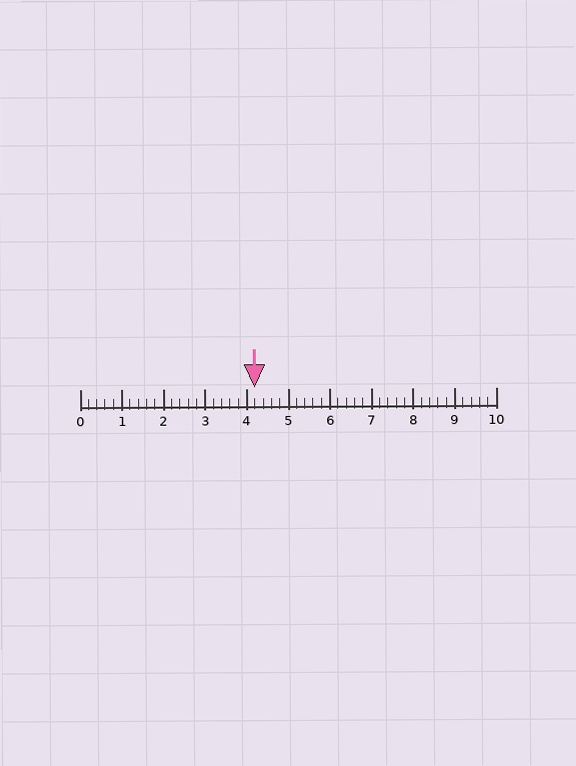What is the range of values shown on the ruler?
The ruler shows values from 0 to 10.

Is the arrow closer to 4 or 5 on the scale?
The arrow is closer to 4.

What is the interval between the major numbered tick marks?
The major tick marks are spaced 1 units apart.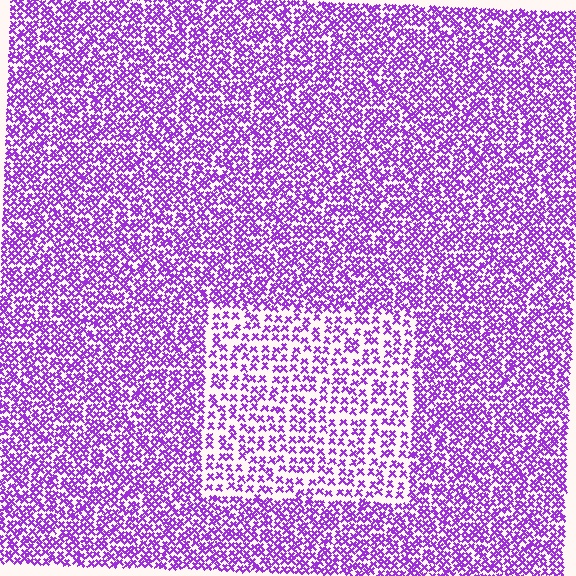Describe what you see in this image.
The image contains small purple elements arranged at two different densities. A rectangle-shaped region is visible where the elements are less densely packed than the surrounding area.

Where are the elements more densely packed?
The elements are more densely packed outside the rectangle boundary.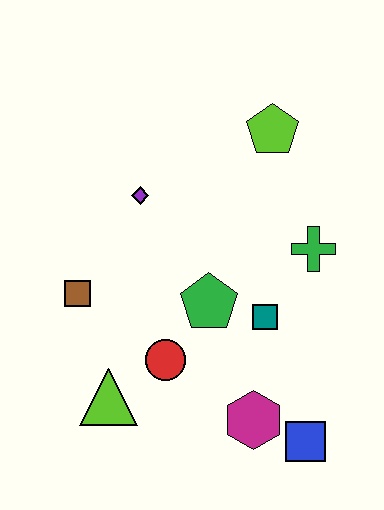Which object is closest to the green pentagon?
The teal square is closest to the green pentagon.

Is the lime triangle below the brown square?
Yes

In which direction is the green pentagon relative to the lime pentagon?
The green pentagon is below the lime pentagon.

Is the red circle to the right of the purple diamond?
Yes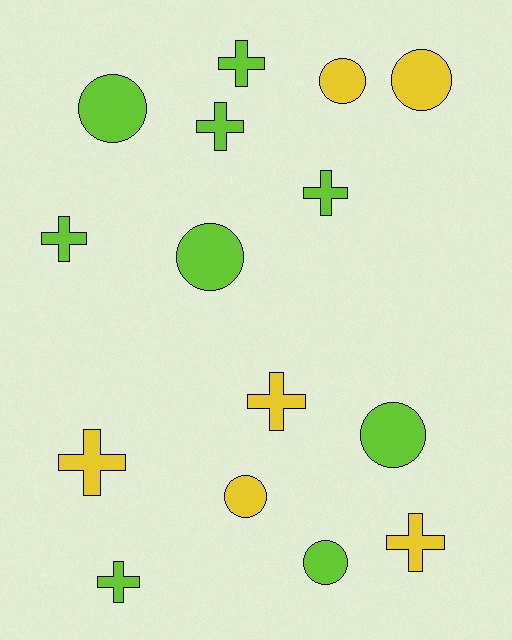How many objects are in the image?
There are 15 objects.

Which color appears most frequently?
Lime, with 9 objects.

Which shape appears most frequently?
Cross, with 8 objects.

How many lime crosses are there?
There are 5 lime crosses.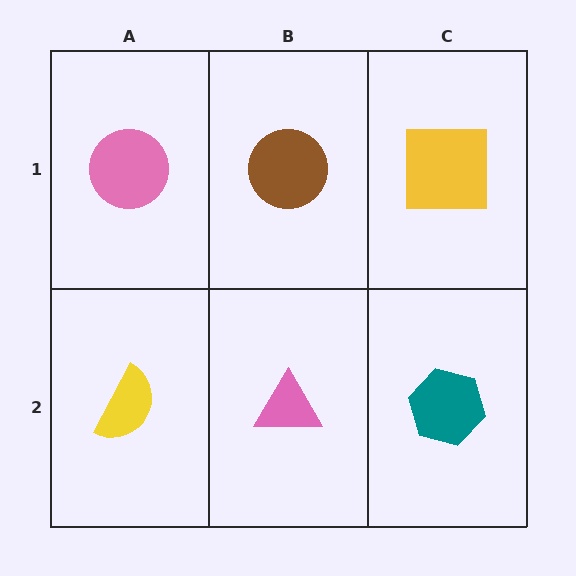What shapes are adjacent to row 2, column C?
A yellow square (row 1, column C), a pink triangle (row 2, column B).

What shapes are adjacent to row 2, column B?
A brown circle (row 1, column B), a yellow semicircle (row 2, column A), a teal hexagon (row 2, column C).